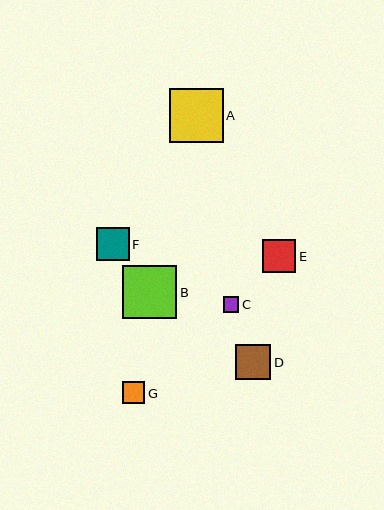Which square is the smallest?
Square C is the smallest with a size of approximately 15 pixels.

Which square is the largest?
Square B is the largest with a size of approximately 54 pixels.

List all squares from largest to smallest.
From largest to smallest: B, A, D, E, F, G, C.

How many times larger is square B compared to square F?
Square B is approximately 1.7 times the size of square F.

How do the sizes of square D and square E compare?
Square D and square E are approximately the same size.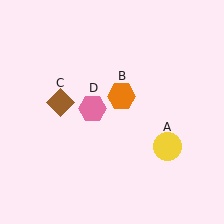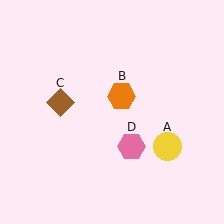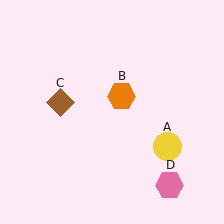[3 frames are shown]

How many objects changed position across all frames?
1 object changed position: pink hexagon (object D).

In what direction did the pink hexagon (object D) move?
The pink hexagon (object D) moved down and to the right.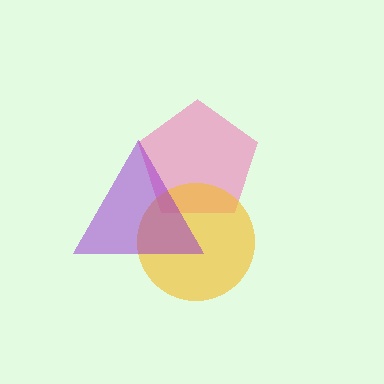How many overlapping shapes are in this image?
There are 3 overlapping shapes in the image.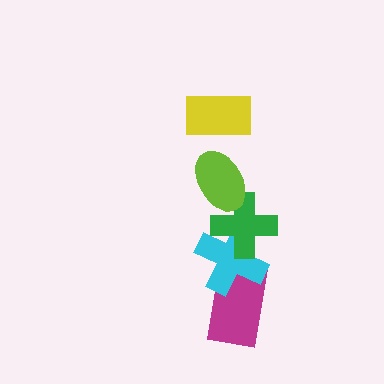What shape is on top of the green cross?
The lime ellipse is on top of the green cross.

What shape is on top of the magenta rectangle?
The cyan cross is on top of the magenta rectangle.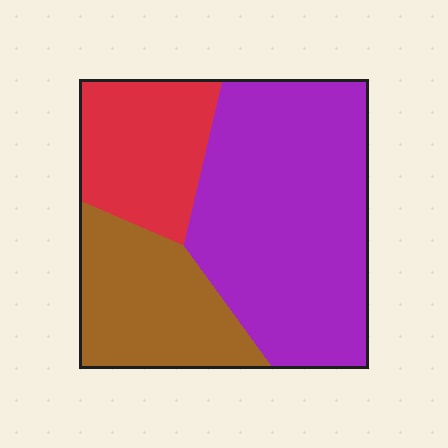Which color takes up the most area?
Purple, at roughly 55%.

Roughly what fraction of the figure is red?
Red takes up about one fifth (1/5) of the figure.